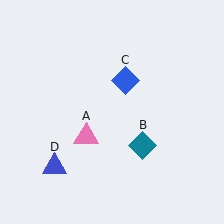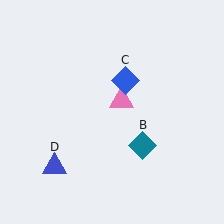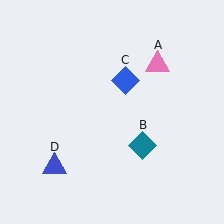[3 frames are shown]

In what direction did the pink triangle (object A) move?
The pink triangle (object A) moved up and to the right.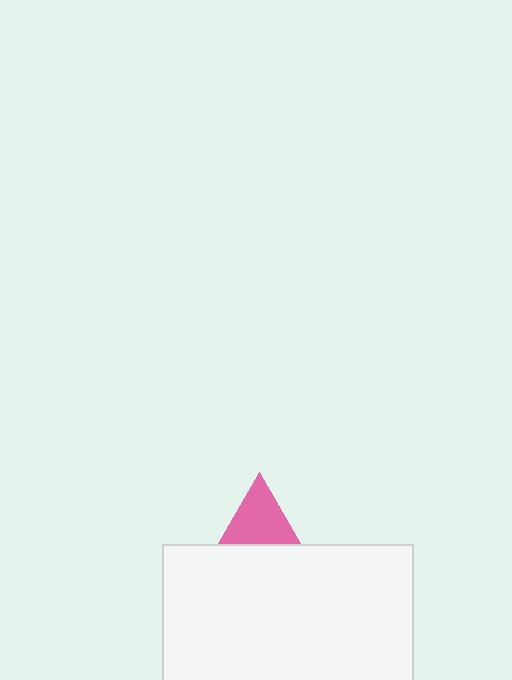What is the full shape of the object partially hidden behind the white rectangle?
The partially hidden object is a pink triangle.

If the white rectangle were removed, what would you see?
You would see the complete pink triangle.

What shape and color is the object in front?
The object in front is a white rectangle.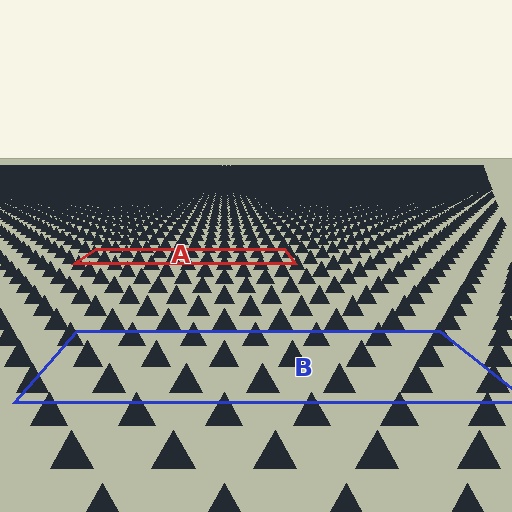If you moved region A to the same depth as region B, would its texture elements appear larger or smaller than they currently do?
They would appear larger. At a closer depth, the same texture elements are projected at a bigger on-screen size.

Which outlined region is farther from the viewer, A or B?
Region A is farther from the viewer — the texture elements inside it appear smaller and more densely packed.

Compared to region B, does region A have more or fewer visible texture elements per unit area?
Region A has more texture elements per unit area — they are packed more densely because it is farther away.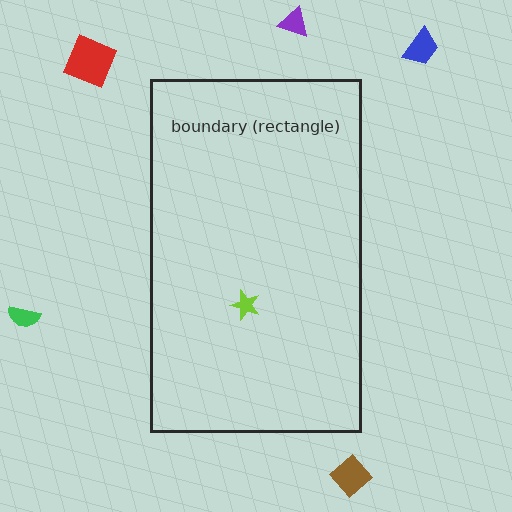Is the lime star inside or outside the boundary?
Inside.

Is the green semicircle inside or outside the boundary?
Outside.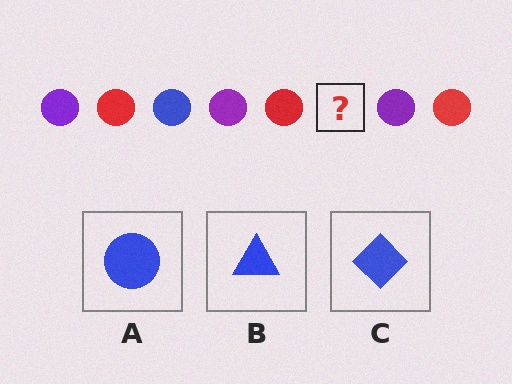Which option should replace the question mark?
Option A.